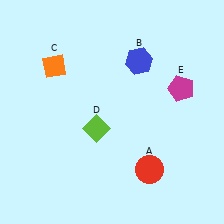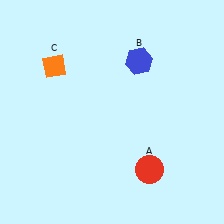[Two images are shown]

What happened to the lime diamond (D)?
The lime diamond (D) was removed in Image 2. It was in the bottom-left area of Image 1.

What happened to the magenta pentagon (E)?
The magenta pentagon (E) was removed in Image 2. It was in the top-right area of Image 1.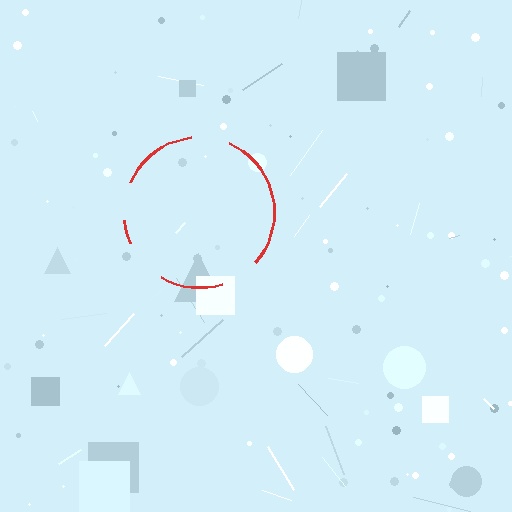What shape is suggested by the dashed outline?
The dashed outline suggests a circle.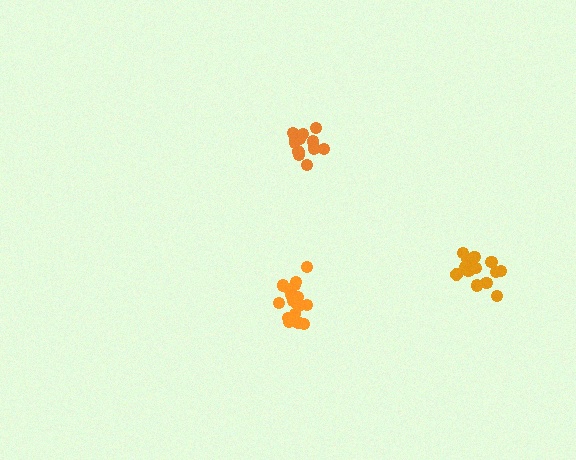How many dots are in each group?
Group 1: 14 dots, Group 2: 14 dots, Group 3: 17 dots (45 total).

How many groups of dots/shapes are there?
There are 3 groups.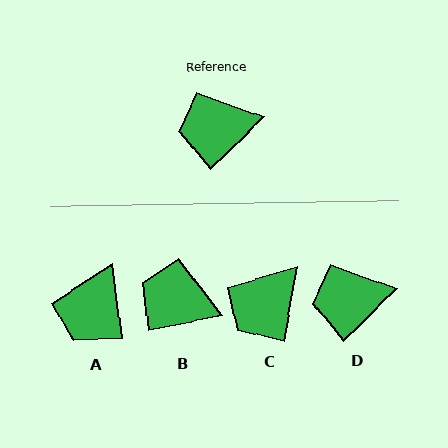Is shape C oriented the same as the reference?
No, it is off by about 36 degrees.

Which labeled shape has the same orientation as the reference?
D.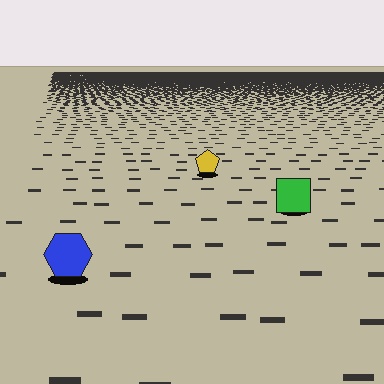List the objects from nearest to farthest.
From nearest to farthest: the blue hexagon, the green square, the yellow pentagon.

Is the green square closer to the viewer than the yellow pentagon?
Yes. The green square is closer — you can tell from the texture gradient: the ground texture is coarser near it.